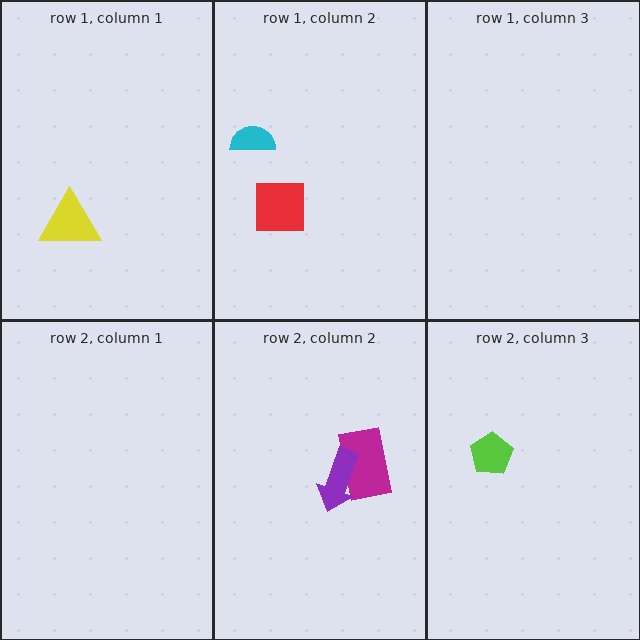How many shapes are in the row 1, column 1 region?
1.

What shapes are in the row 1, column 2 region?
The red square, the cyan semicircle.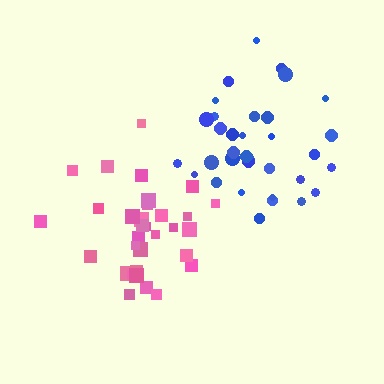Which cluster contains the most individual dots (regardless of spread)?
Blue (35).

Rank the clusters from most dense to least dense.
pink, blue.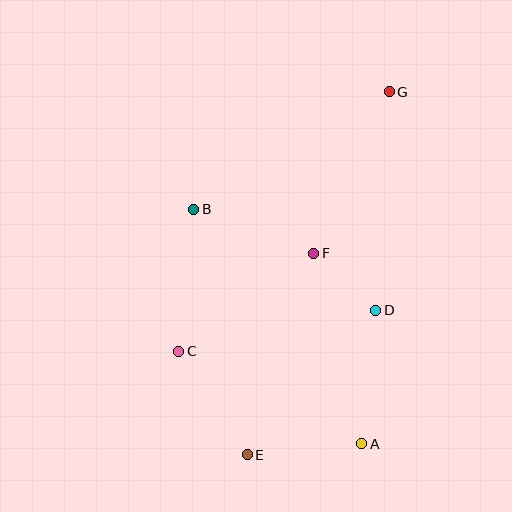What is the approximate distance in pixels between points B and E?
The distance between B and E is approximately 251 pixels.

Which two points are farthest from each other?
Points E and G are farthest from each other.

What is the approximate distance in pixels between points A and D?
The distance between A and D is approximately 134 pixels.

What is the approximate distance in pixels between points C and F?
The distance between C and F is approximately 167 pixels.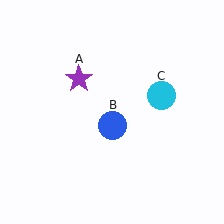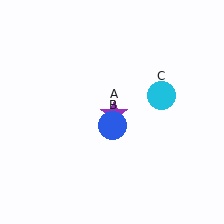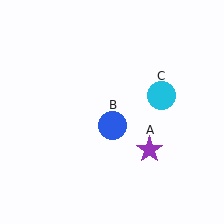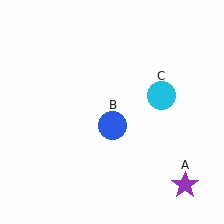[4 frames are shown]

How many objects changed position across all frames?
1 object changed position: purple star (object A).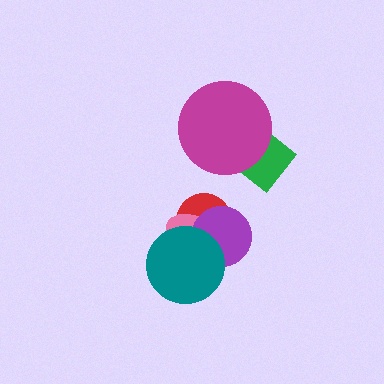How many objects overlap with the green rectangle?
1 object overlaps with the green rectangle.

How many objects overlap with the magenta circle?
1 object overlaps with the magenta circle.